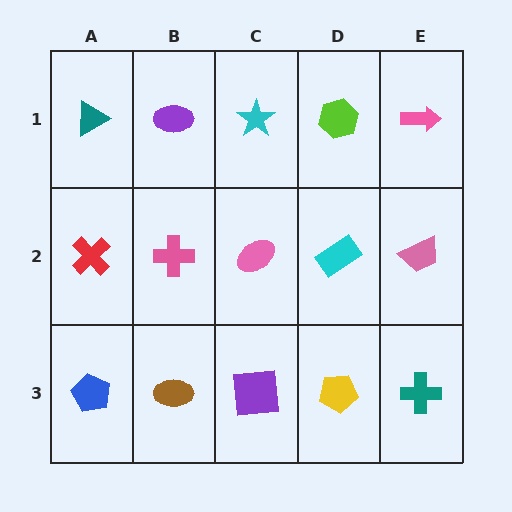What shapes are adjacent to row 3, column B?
A pink cross (row 2, column B), a blue pentagon (row 3, column A), a purple square (row 3, column C).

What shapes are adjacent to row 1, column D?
A cyan rectangle (row 2, column D), a cyan star (row 1, column C), a pink arrow (row 1, column E).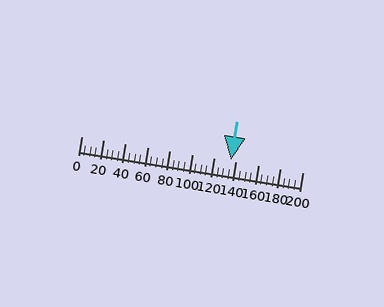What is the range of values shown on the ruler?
The ruler shows values from 0 to 200.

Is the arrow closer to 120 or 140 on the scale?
The arrow is closer to 140.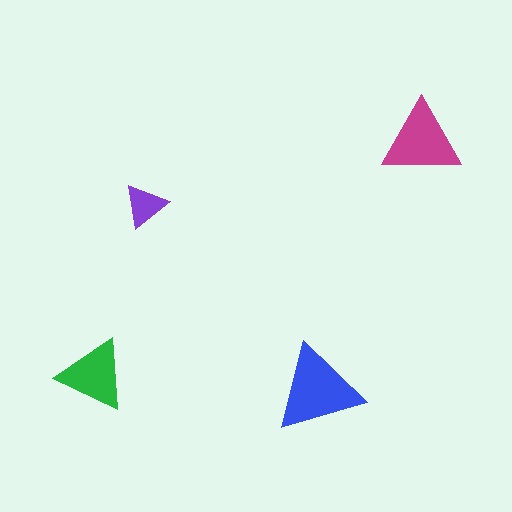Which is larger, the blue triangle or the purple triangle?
The blue one.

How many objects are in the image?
There are 4 objects in the image.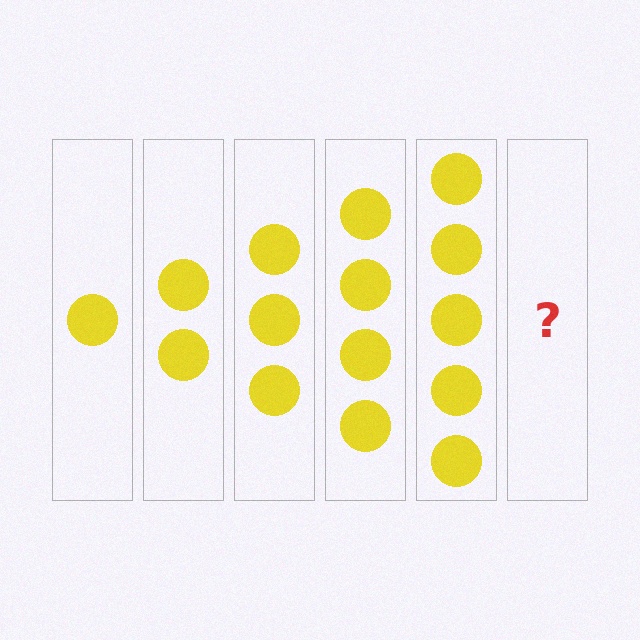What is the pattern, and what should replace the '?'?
The pattern is that each step adds one more circle. The '?' should be 6 circles.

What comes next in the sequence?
The next element should be 6 circles.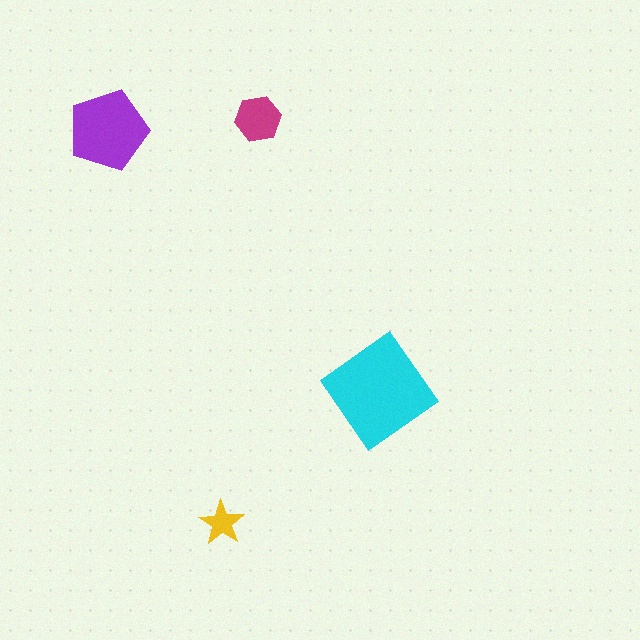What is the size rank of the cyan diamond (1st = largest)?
1st.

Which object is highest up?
The magenta hexagon is topmost.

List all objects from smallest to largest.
The yellow star, the magenta hexagon, the purple pentagon, the cyan diamond.